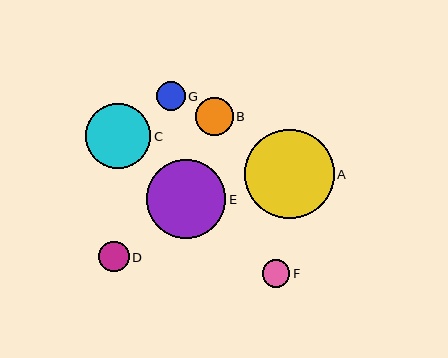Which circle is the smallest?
Circle F is the smallest with a size of approximately 28 pixels.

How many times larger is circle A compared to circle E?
Circle A is approximately 1.1 times the size of circle E.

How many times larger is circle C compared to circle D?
Circle C is approximately 2.1 times the size of circle D.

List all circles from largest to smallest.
From largest to smallest: A, E, C, B, D, G, F.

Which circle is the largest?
Circle A is the largest with a size of approximately 90 pixels.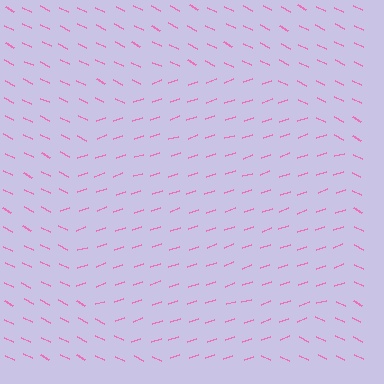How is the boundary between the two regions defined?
The boundary is defined purely by a change in line orientation (approximately 45 degrees difference). All lines are the same color and thickness.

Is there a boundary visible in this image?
Yes, there is a texture boundary formed by a change in line orientation.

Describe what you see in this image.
The image is filled with small pink line segments. A circle region in the image has lines oriented differently from the surrounding lines, creating a visible texture boundary.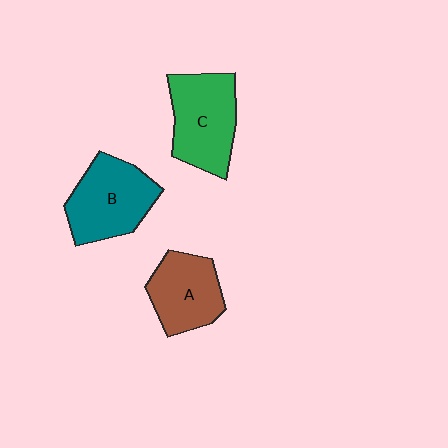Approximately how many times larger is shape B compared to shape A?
Approximately 1.2 times.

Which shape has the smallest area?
Shape A (brown).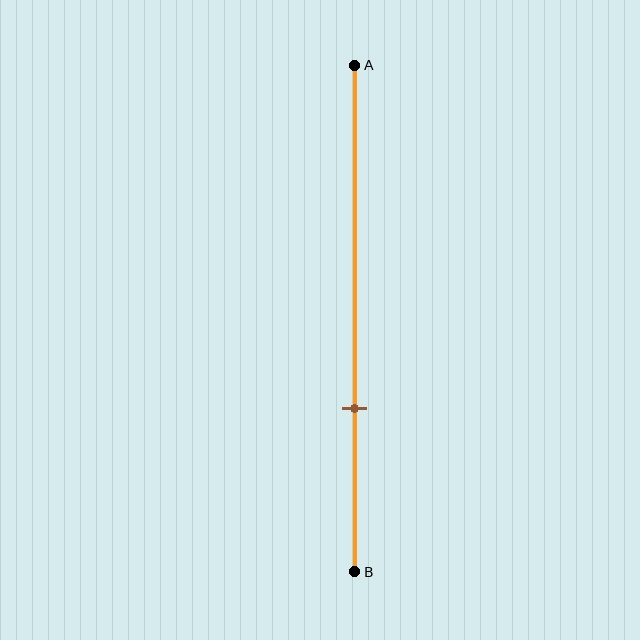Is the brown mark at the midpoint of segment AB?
No, the mark is at about 70% from A, not at the 50% midpoint.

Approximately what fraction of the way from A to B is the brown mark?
The brown mark is approximately 70% of the way from A to B.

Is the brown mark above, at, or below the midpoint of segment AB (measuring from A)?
The brown mark is below the midpoint of segment AB.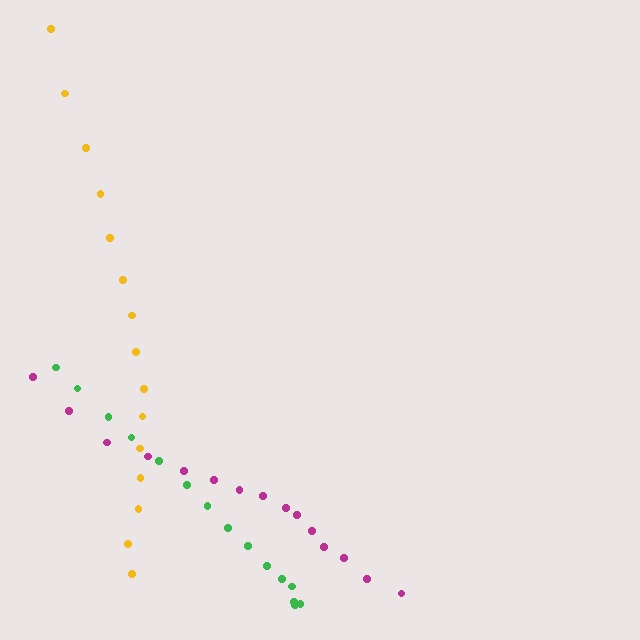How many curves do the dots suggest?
There are 3 distinct paths.